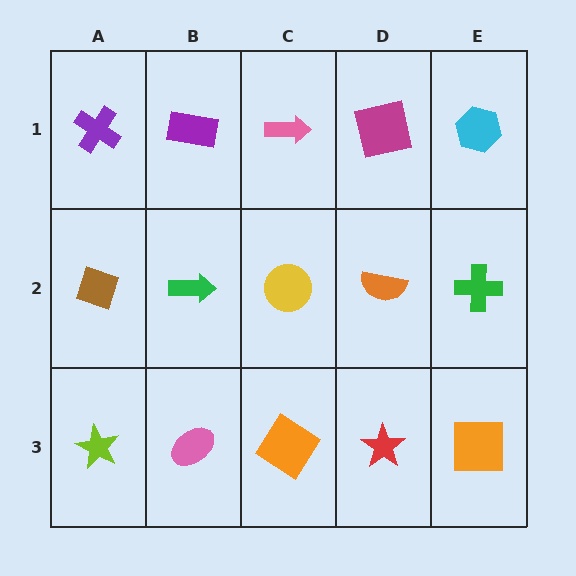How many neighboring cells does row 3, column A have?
2.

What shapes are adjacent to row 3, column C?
A yellow circle (row 2, column C), a pink ellipse (row 3, column B), a red star (row 3, column D).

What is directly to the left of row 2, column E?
An orange semicircle.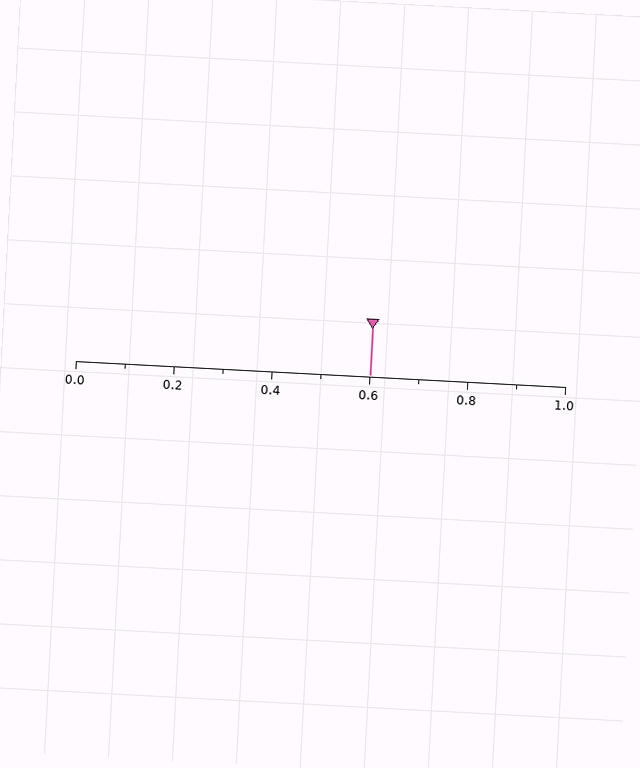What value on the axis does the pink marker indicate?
The marker indicates approximately 0.6.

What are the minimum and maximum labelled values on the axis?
The axis runs from 0.0 to 1.0.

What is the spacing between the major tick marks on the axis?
The major ticks are spaced 0.2 apart.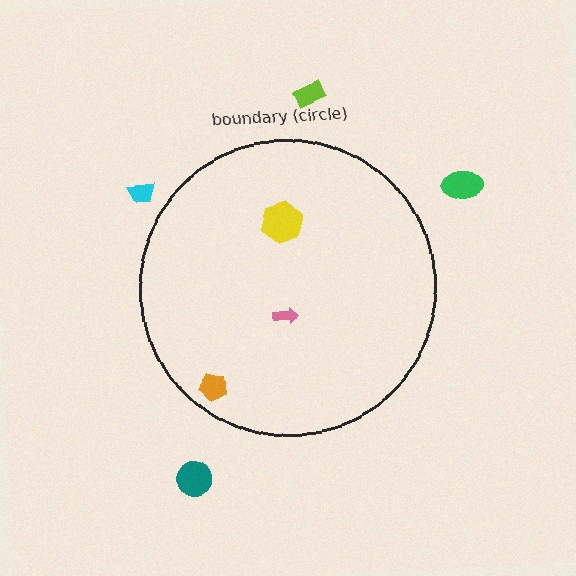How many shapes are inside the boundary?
3 inside, 4 outside.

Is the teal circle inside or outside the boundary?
Outside.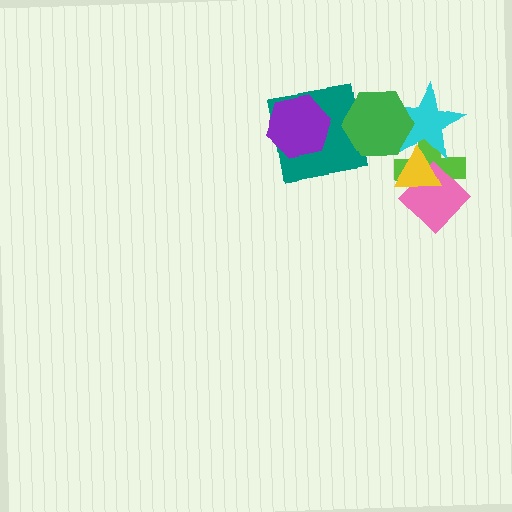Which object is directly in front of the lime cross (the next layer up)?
The pink diamond is directly in front of the lime cross.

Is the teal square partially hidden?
Yes, it is partially covered by another shape.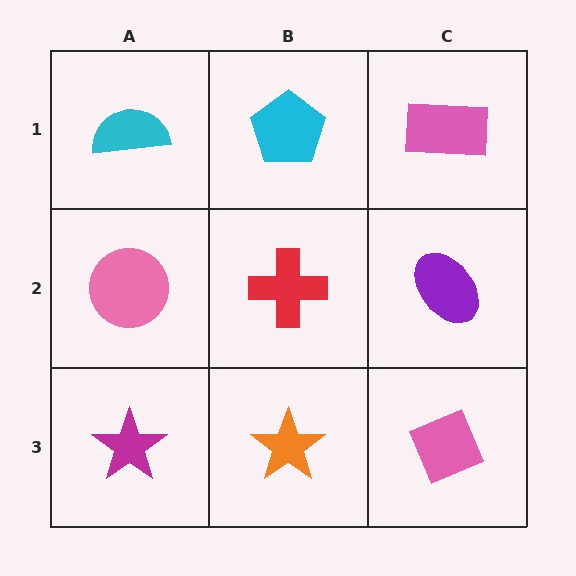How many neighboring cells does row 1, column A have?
2.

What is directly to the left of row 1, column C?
A cyan pentagon.